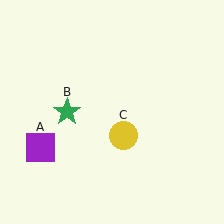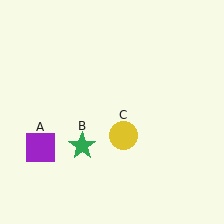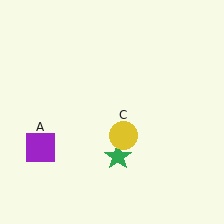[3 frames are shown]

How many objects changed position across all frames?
1 object changed position: green star (object B).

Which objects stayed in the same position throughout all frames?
Purple square (object A) and yellow circle (object C) remained stationary.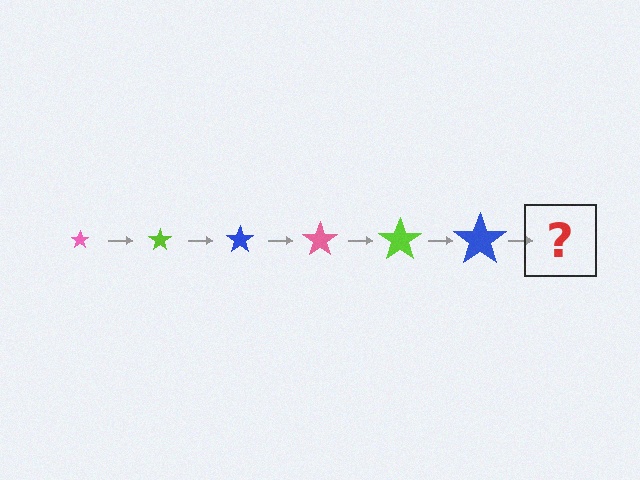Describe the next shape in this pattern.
It should be a pink star, larger than the previous one.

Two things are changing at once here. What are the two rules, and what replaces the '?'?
The two rules are that the star grows larger each step and the color cycles through pink, lime, and blue. The '?' should be a pink star, larger than the previous one.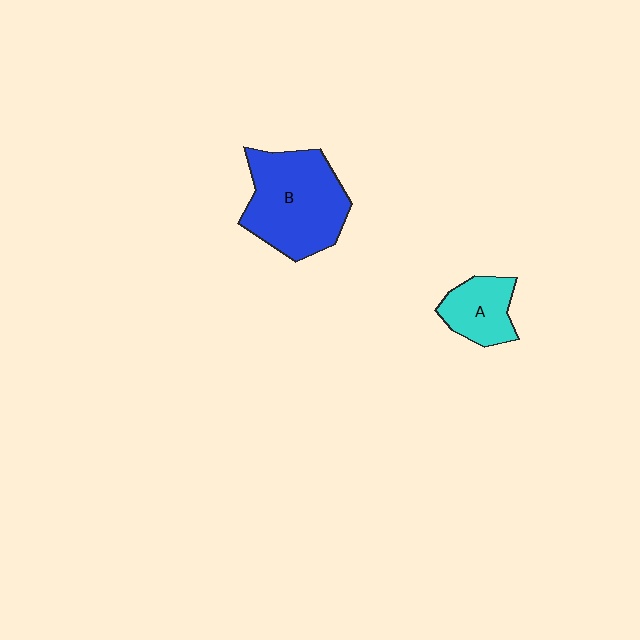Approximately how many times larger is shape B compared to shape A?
Approximately 2.2 times.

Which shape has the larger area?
Shape B (blue).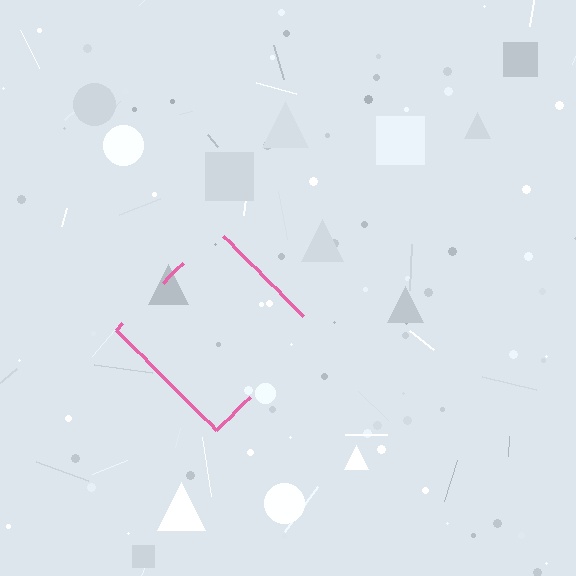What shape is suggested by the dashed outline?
The dashed outline suggests a diamond.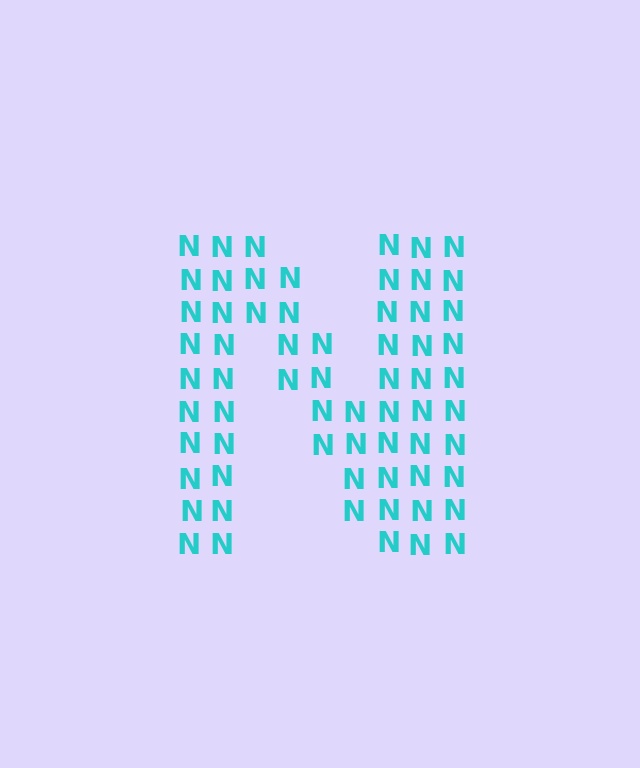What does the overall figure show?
The overall figure shows the letter N.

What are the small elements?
The small elements are letter N's.